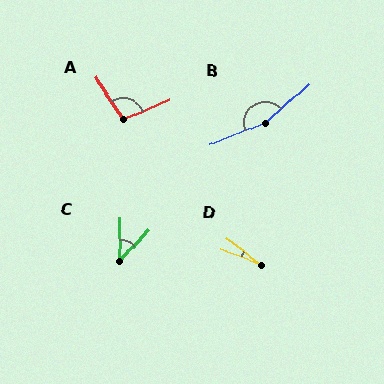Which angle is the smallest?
D, at approximately 16 degrees.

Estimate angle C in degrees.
Approximately 42 degrees.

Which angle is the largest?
B, at approximately 160 degrees.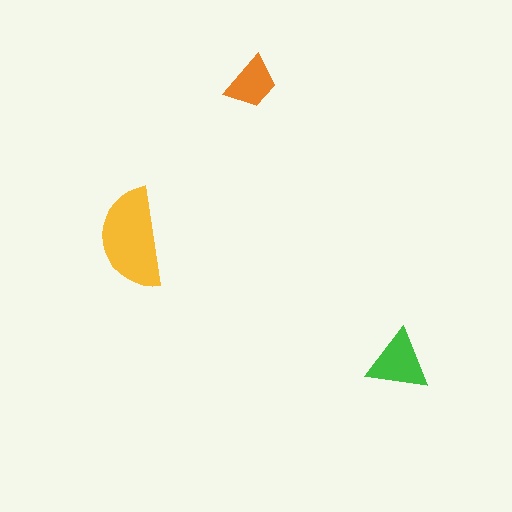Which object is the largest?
The yellow semicircle.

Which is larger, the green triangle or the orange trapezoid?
The green triangle.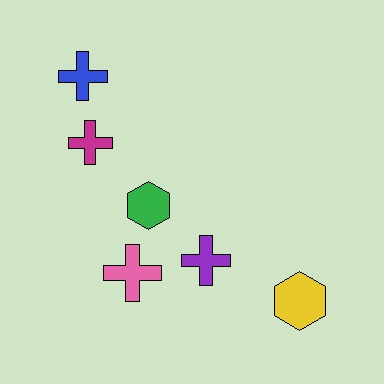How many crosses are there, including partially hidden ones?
There are 4 crosses.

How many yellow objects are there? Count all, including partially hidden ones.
There is 1 yellow object.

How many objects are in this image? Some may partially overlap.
There are 6 objects.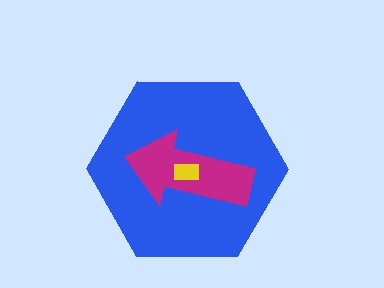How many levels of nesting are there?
3.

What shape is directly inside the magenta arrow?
The yellow rectangle.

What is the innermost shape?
The yellow rectangle.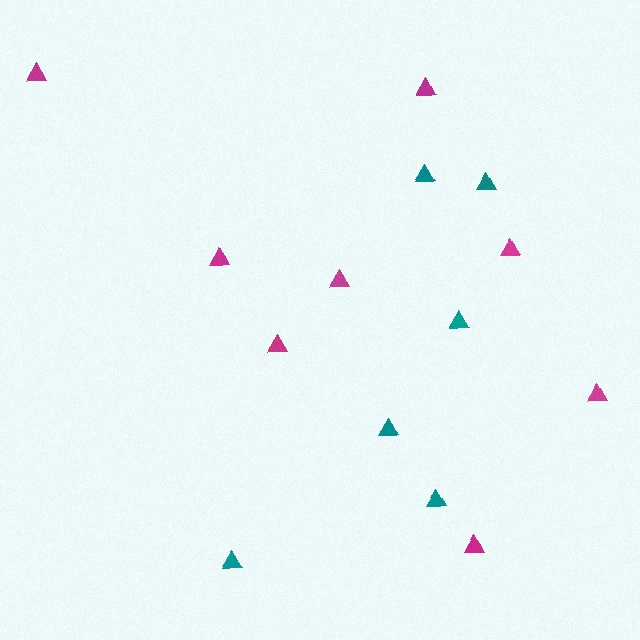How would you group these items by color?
There are 2 groups: one group of teal triangles (6) and one group of magenta triangles (8).